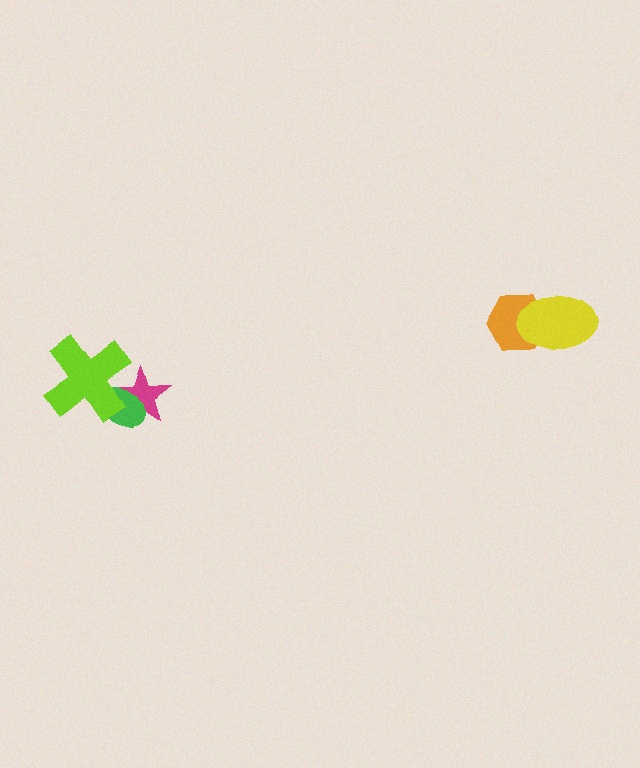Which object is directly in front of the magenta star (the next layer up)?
The green ellipse is directly in front of the magenta star.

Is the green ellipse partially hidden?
Yes, it is partially covered by another shape.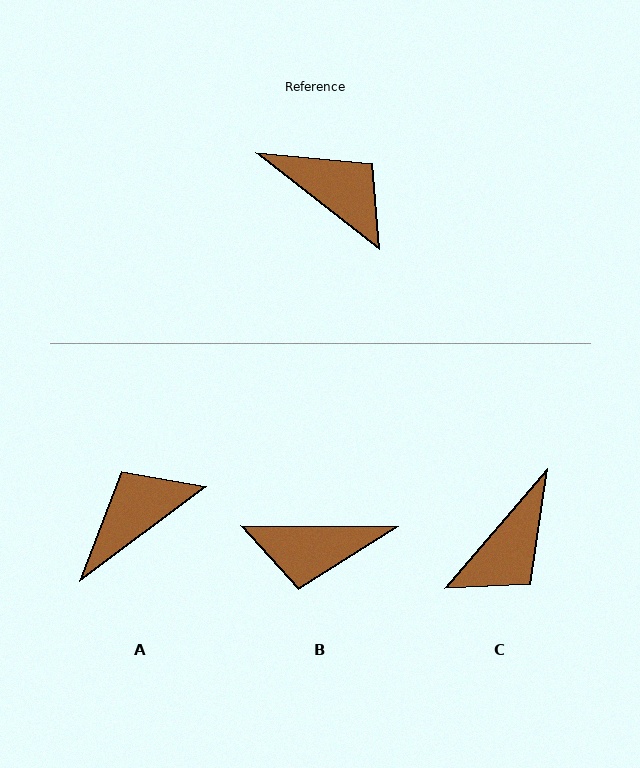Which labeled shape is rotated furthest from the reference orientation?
B, about 142 degrees away.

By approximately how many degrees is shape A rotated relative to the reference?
Approximately 75 degrees counter-clockwise.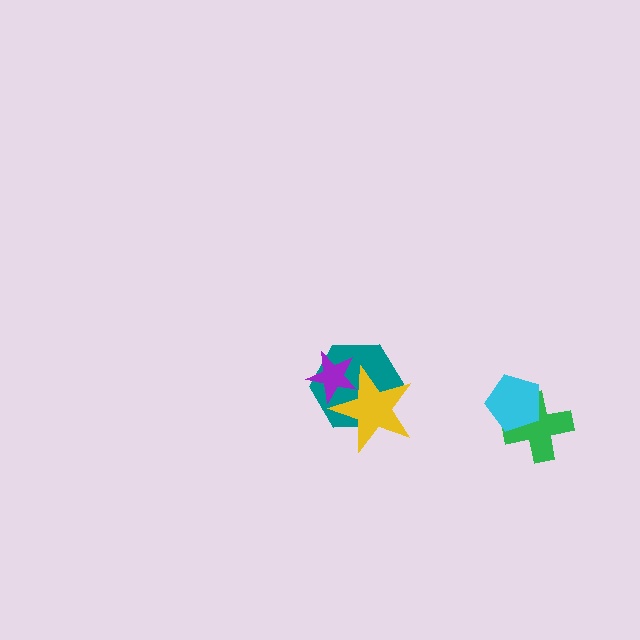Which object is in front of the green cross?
The cyan pentagon is in front of the green cross.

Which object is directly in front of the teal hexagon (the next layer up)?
The purple star is directly in front of the teal hexagon.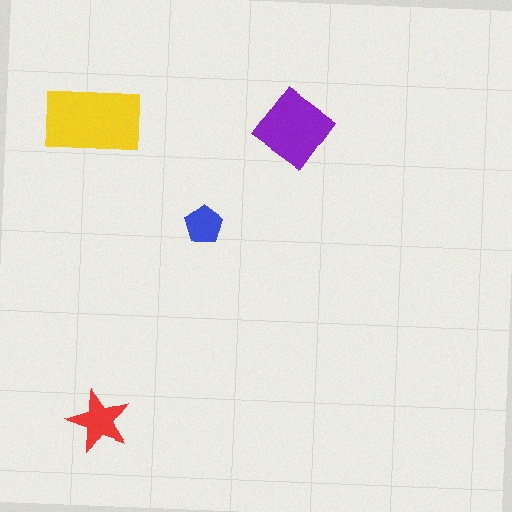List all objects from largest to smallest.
The yellow rectangle, the purple diamond, the red star, the blue pentagon.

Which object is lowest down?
The red star is bottommost.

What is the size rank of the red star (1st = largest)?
3rd.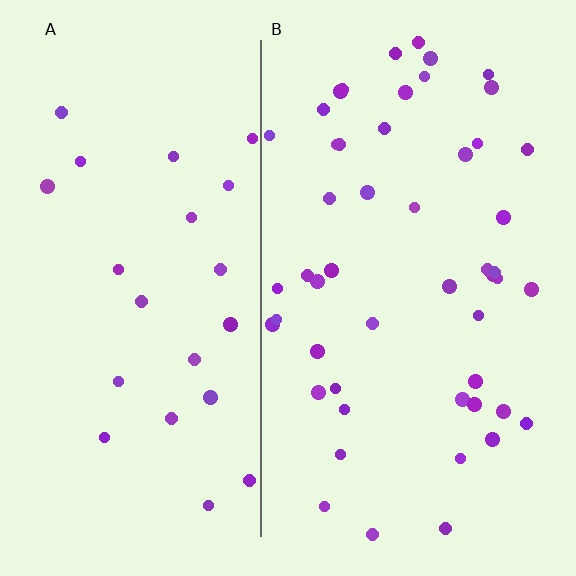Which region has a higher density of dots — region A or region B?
B (the right).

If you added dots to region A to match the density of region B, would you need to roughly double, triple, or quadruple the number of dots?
Approximately double.